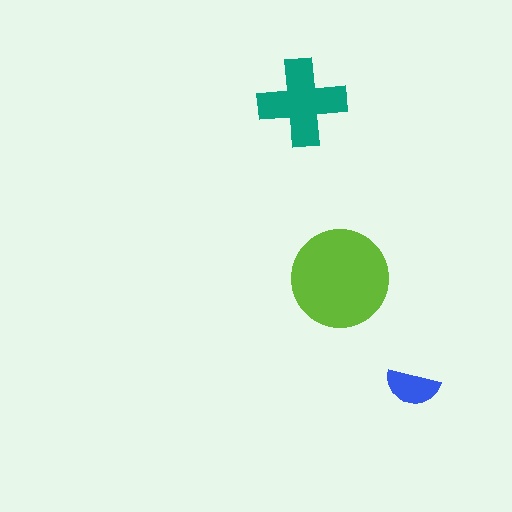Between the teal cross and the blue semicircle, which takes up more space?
The teal cross.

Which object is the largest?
The lime circle.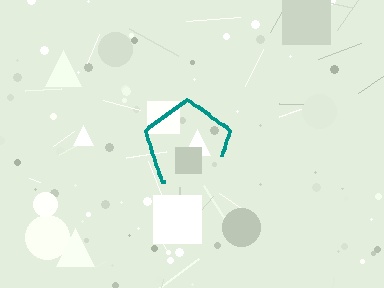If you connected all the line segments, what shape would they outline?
They would outline a pentagon.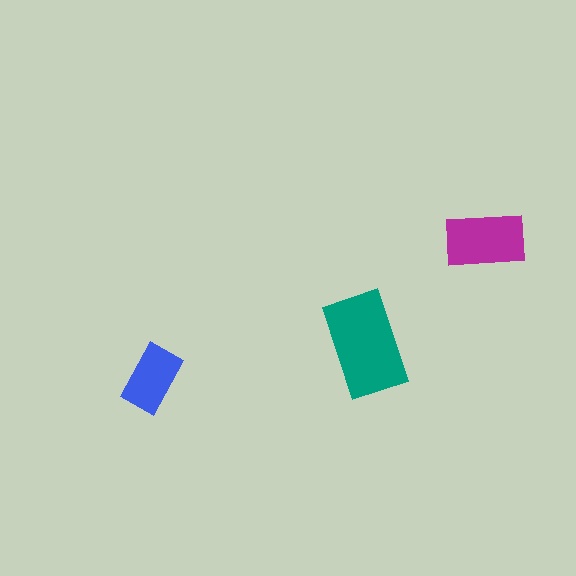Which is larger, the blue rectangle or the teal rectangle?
The teal one.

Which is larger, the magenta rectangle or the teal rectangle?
The teal one.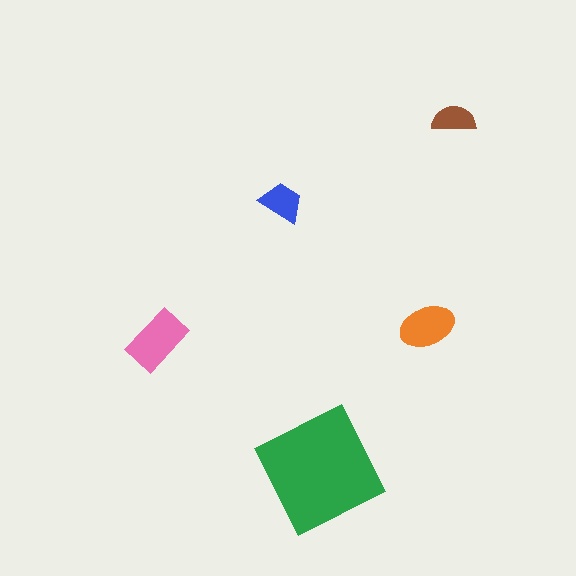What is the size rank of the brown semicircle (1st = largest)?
5th.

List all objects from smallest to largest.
The brown semicircle, the blue trapezoid, the orange ellipse, the pink rectangle, the green square.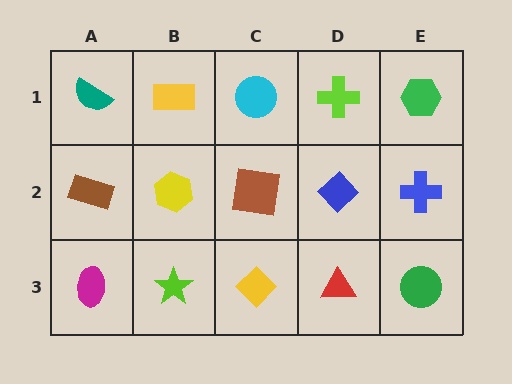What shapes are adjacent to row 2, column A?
A teal semicircle (row 1, column A), a magenta ellipse (row 3, column A), a yellow hexagon (row 2, column B).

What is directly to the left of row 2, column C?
A yellow hexagon.